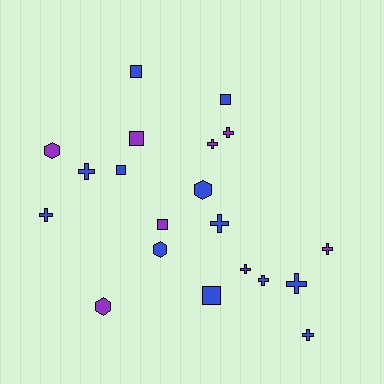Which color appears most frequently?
Blue, with 13 objects.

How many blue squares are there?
There are 4 blue squares.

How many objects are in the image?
There are 20 objects.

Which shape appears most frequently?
Cross, with 10 objects.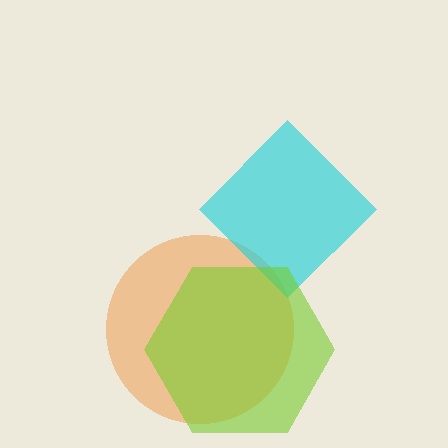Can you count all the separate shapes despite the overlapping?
Yes, there are 3 separate shapes.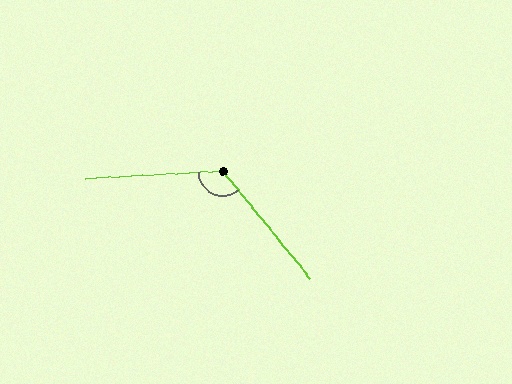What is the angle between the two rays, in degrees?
Approximately 126 degrees.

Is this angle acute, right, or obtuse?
It is obtuse.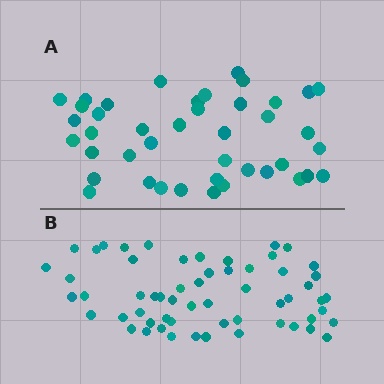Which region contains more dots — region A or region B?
Region B (the bottom region) has more dots.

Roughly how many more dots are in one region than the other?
Region B has approximately 15 more dots than region A.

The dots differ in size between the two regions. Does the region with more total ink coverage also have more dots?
No. Region A has more total ink coverage because its dots are larger, but region B actually contains more individual dots. Total area can be misleading — the number of items is what matters here.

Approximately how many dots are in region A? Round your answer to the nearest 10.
About 40 dots. (The exact count is 42, which rounds to 40.)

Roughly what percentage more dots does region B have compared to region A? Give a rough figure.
About 40% more.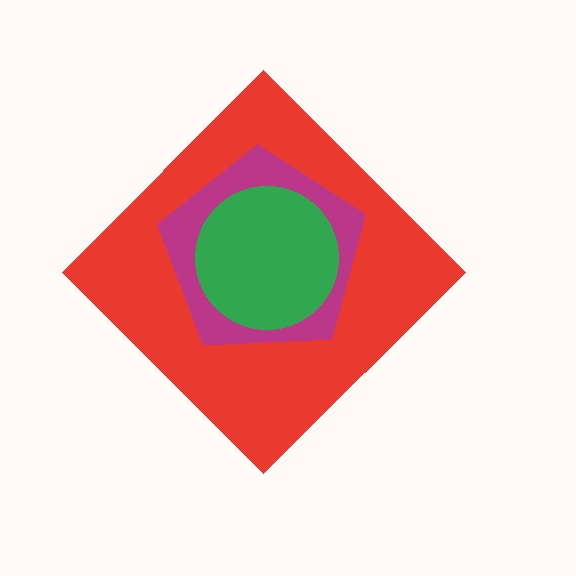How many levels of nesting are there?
3.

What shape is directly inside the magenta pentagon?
The green circle.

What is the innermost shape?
The green circle.